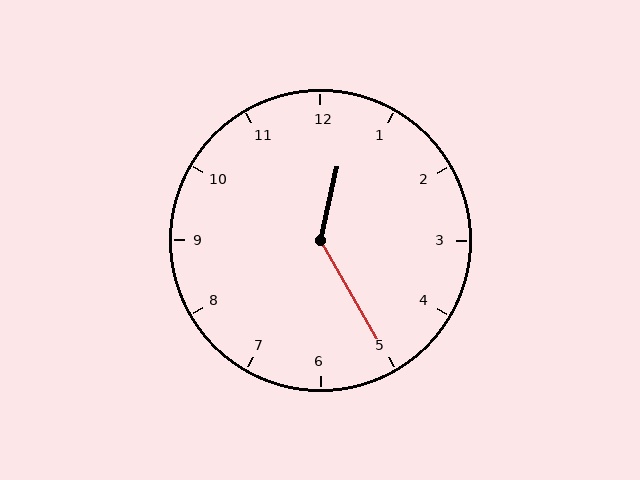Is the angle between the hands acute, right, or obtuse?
It is obtuse.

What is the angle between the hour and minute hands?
Approximately 138 degrees.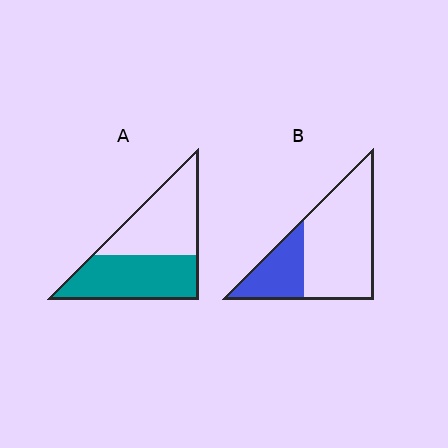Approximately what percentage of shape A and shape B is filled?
A is approximately 50% and B is approximately 30%.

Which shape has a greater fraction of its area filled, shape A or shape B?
Shape A.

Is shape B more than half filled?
No.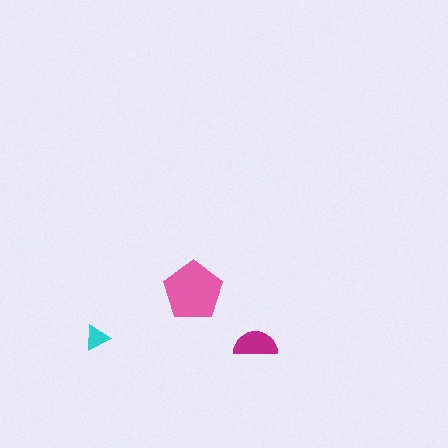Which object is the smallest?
The cyan triangle.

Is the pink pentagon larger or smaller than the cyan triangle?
Larger.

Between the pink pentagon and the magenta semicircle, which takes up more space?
The pink pentagon.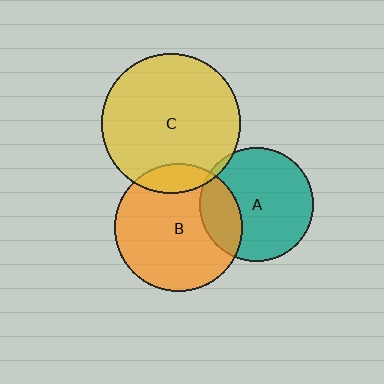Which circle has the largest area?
Circle C (yellow).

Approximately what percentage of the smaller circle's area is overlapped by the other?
Approximately 15%.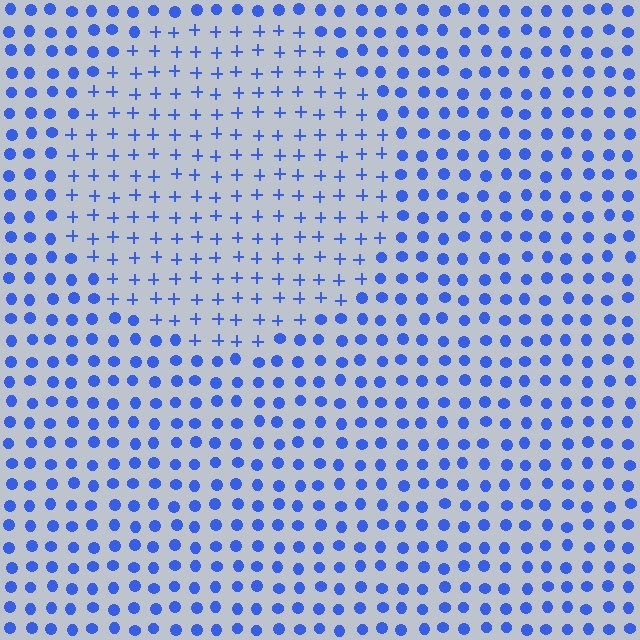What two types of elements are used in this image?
The image uses plus signs inside the circle region and circles outside it.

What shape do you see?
I see a circle.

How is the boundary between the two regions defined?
The boundary is defined by a change in element shape: plus signs inside vs. circles outside. All elements share the same color and spacing.